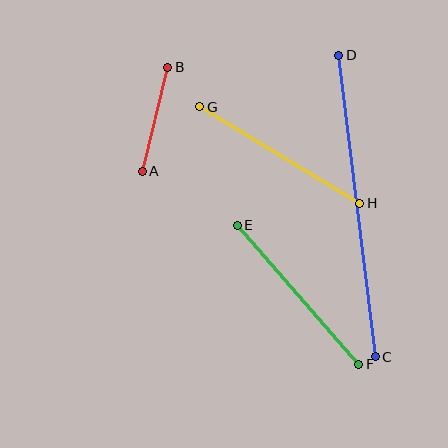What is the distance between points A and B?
The distance is approximately 107 pixels.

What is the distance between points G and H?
The distance is approximately 187 pixels.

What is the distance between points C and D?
The distance is approximately 303 pixels.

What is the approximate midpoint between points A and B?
The midpoint is at approximately (155, 119) pixels.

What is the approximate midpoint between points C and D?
The midpoint is at approximately (357, 206) pixels.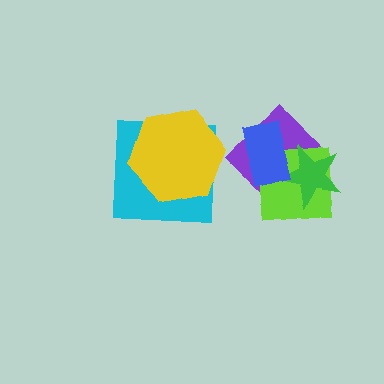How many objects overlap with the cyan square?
1 object overlaps with the cyan square.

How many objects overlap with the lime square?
3 objects overlap with the lime square.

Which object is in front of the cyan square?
The yellow hexagon is in front of the cyan square.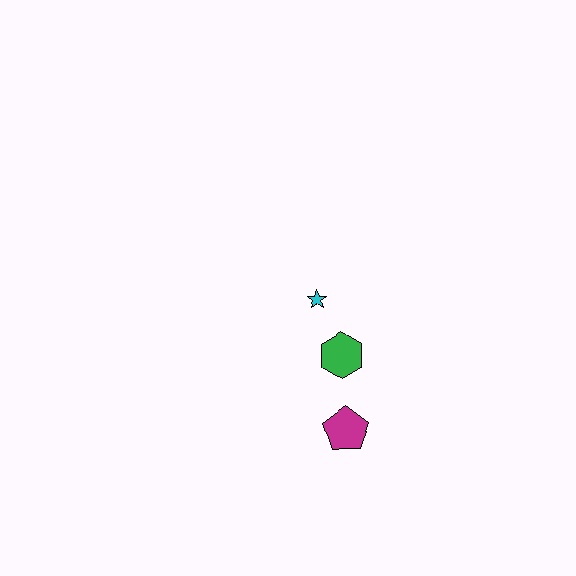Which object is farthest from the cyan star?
The magenta pentagon is farthest from the cyan star.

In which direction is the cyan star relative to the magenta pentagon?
The cyan star is above the magenta pentagon.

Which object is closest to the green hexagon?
The cyan star is closest to the green hexagon.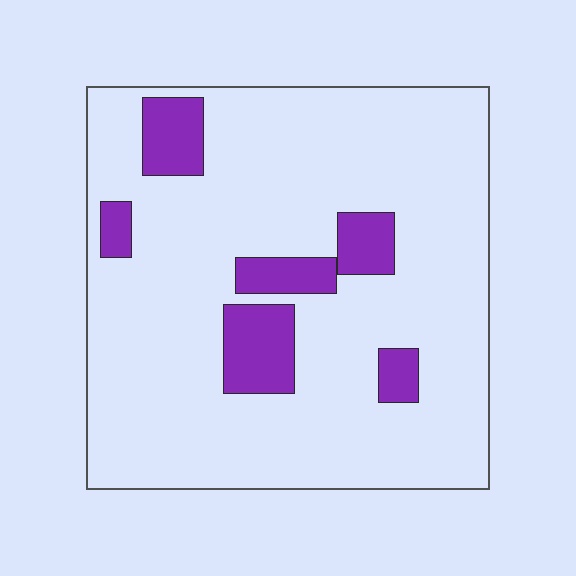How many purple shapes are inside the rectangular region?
6.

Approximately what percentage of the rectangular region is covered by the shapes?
Approximately 15%.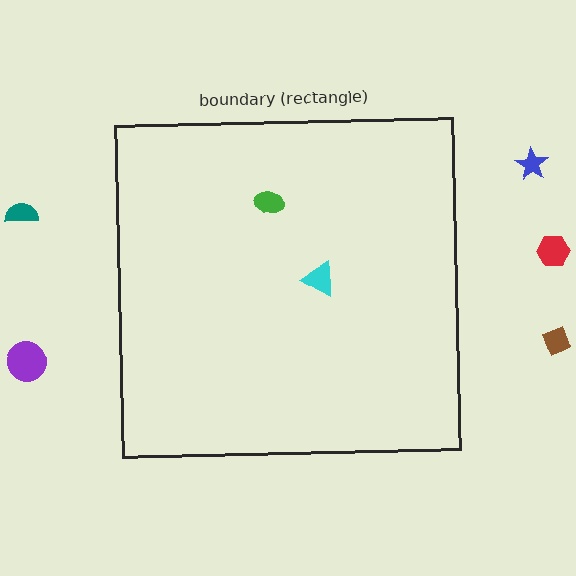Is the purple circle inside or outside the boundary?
Outside.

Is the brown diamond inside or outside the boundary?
Outside.